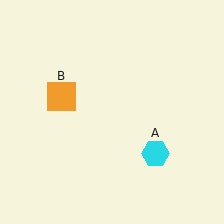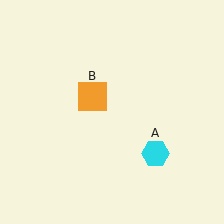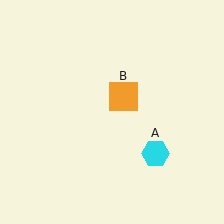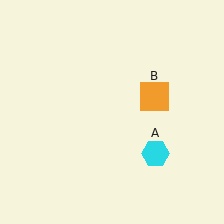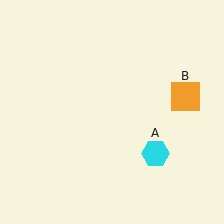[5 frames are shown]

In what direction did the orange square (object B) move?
The orange square (object B) moved right.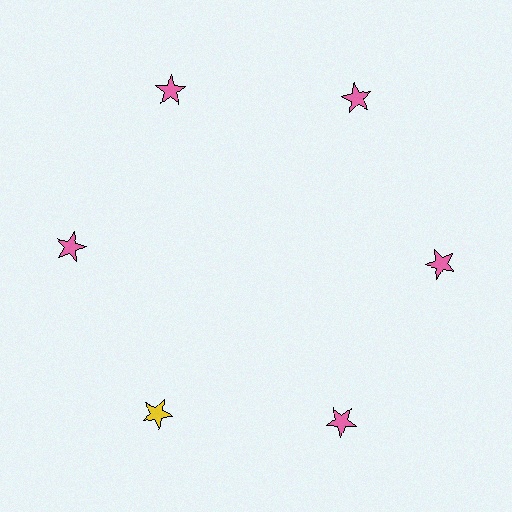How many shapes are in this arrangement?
There are 6 shapes arranged in a ring pattern.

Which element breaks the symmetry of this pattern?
The yellow star at roughly the 7 o'clock position breaks the symmetry. All other shapes are pink stars.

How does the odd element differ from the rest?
It has a different color: yellow instead of pink.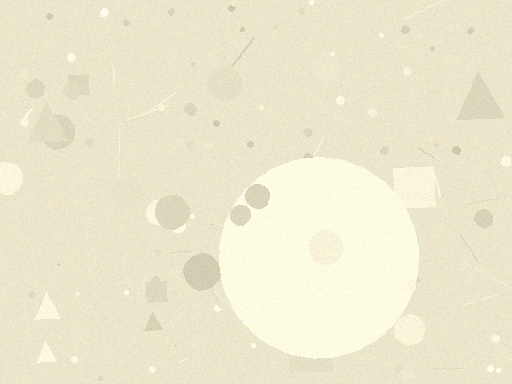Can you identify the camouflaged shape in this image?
The camouflaged shape is a circle.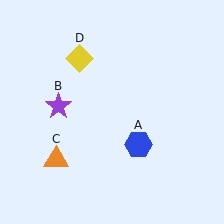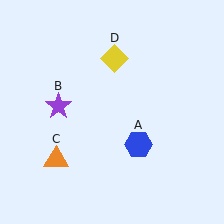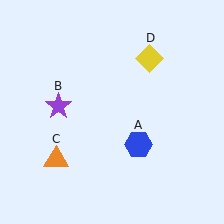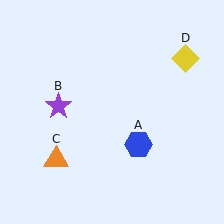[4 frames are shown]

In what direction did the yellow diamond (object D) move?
The yellow diamond (object D) moved right.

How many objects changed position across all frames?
1 object changed position: yellow diamond (object D).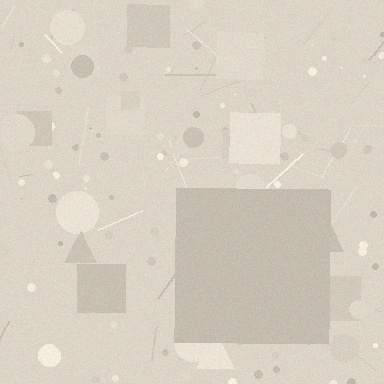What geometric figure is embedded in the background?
A square is embedded in the background.